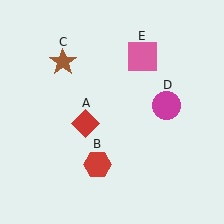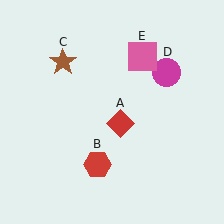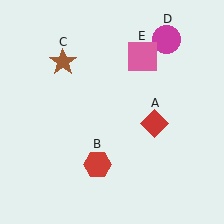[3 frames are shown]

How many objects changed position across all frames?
2 objects changed position: red diamond (object A), magenta circle (object D).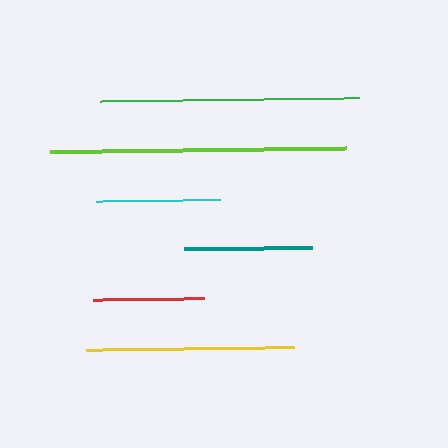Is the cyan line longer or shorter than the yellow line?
The yellow line is longer than the cyan line.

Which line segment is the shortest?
The red line is the shortest at approximately 111 pixels.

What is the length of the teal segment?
The teal segment is approximately 128 pixels long.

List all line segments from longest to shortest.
From longest to shortest: lime, green, yellow, teal, cyan, red.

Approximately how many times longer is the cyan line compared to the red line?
The cyan line is approximately 1.1 times the length of the red line.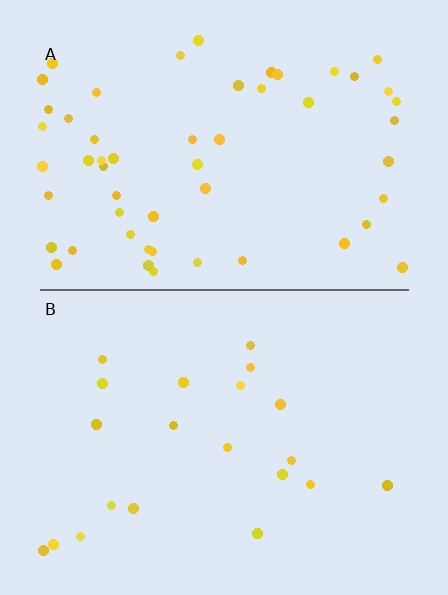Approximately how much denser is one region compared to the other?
Approximately 2.5× — region A over region B.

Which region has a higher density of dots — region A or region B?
A (the top).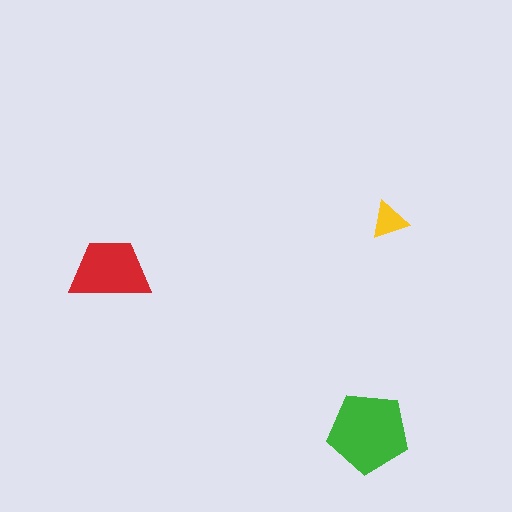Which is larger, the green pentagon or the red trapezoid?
The green pentagon.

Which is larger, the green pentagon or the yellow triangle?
The green pentagon.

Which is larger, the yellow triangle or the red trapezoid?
The red trapezoid.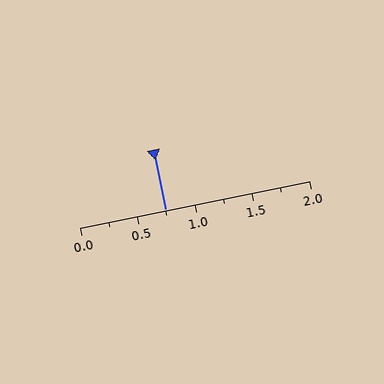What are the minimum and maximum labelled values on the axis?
The axis runs from 0.0 to 2.0.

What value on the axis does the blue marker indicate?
The marker indicates approximately 0.75.